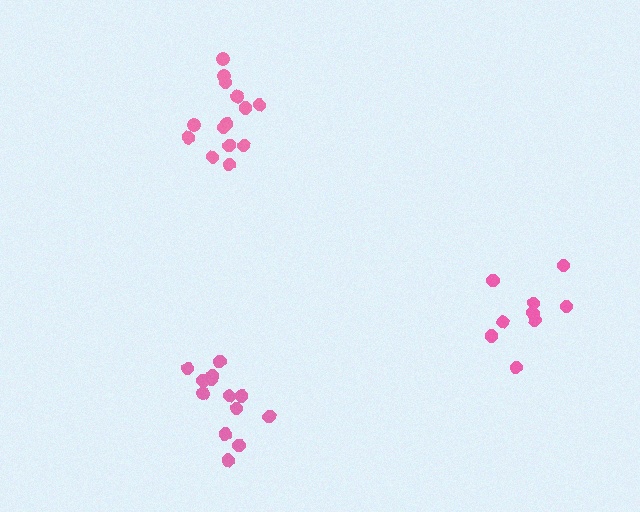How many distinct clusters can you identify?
There are 3 distinct clusters.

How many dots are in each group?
Group 1: 14 dots, Group 2: 13 dots, Group 3: 9 dots (36 total).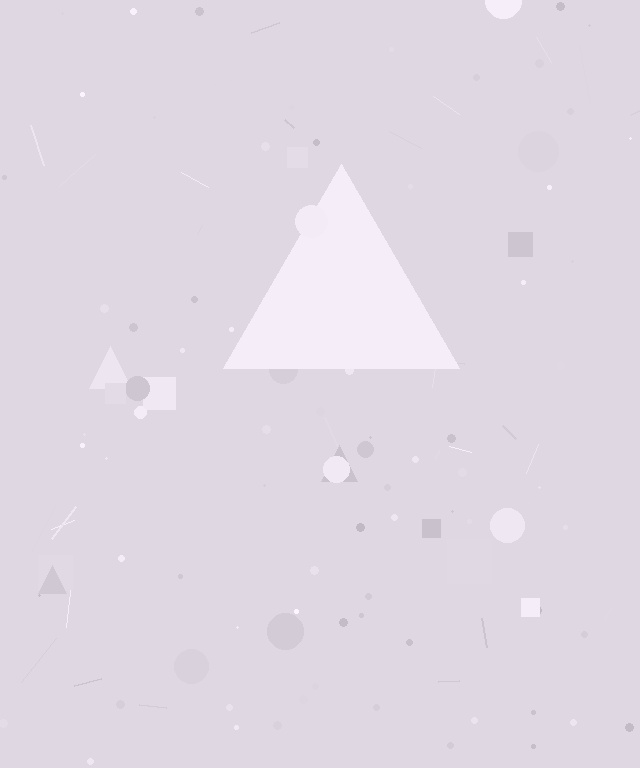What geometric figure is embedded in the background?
A triangle is embedded in the background.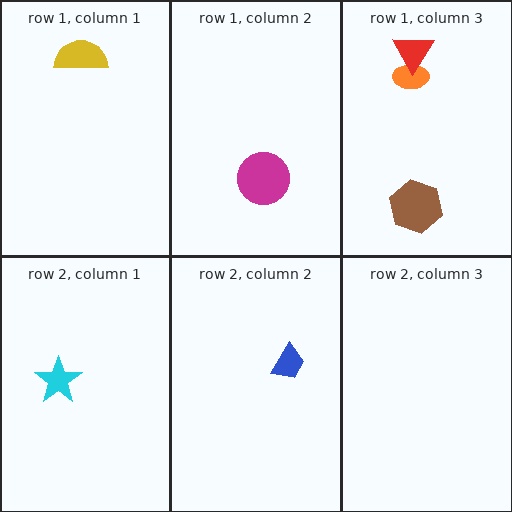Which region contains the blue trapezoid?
The row 2, column 2 region.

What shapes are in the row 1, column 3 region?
The orange ellipse, the brown hexagon, the red triangle.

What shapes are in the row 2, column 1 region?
The cyan star.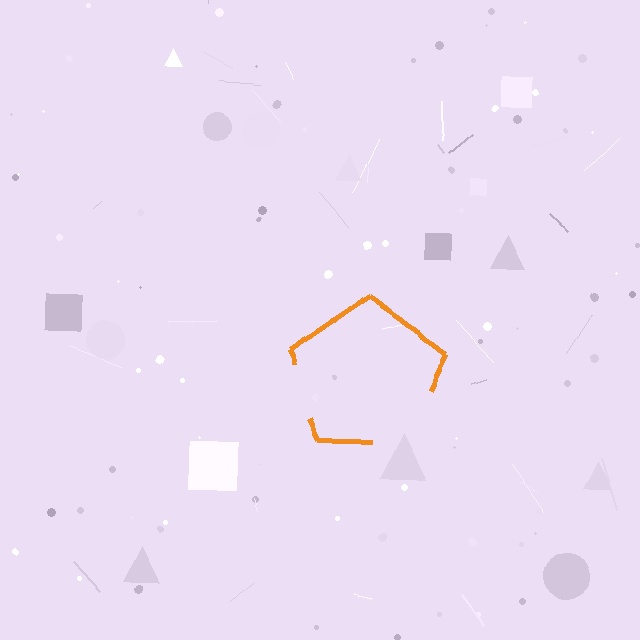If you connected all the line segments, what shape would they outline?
They would outline a pentagon.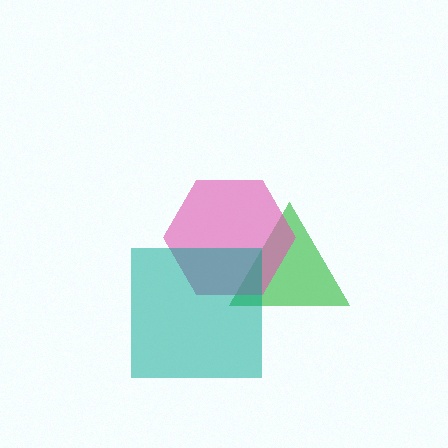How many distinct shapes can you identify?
There are 3 distinct shapes: a green triangle, a pink hexagon, a teal square.